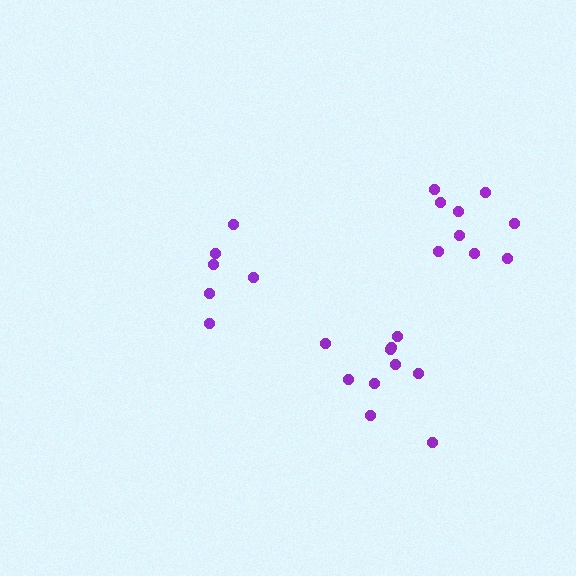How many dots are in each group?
Group 1: 6 dots, Group 2: 10 dots, Group 3: 9 dots (25 total).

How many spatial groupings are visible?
There are 3 spatial groupings.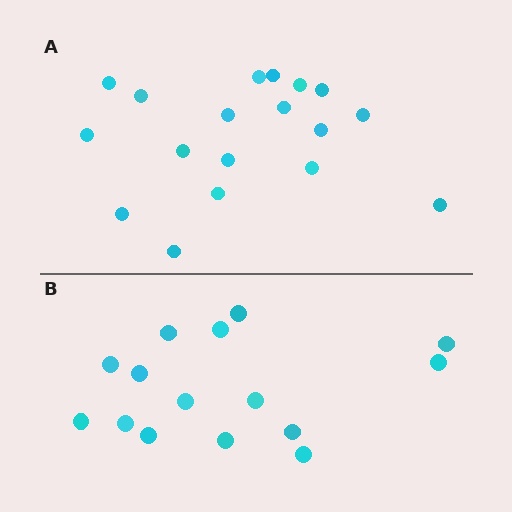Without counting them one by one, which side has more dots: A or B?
Region A (the top region) has more dots.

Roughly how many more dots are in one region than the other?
Region A has just a few more — roughly 2 or 3 more dots than region B.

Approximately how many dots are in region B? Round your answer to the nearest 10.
About 20 dots. (The exact count is 15, which rounds to 20.)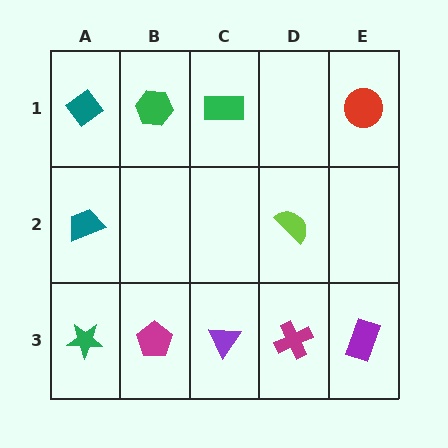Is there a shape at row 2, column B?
No, that cell is empty.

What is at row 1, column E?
A red circle.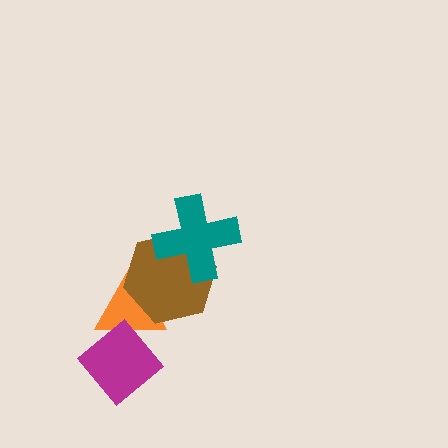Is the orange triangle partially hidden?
Yes, it is partially covered by another shape.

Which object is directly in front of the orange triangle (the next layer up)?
The brown hexagon is directly in front of the orange triangle.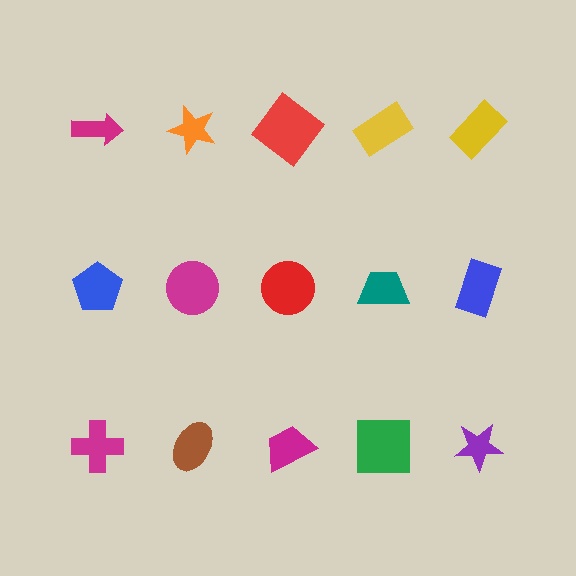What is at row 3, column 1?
A magenta cross.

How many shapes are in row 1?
5 shapes.